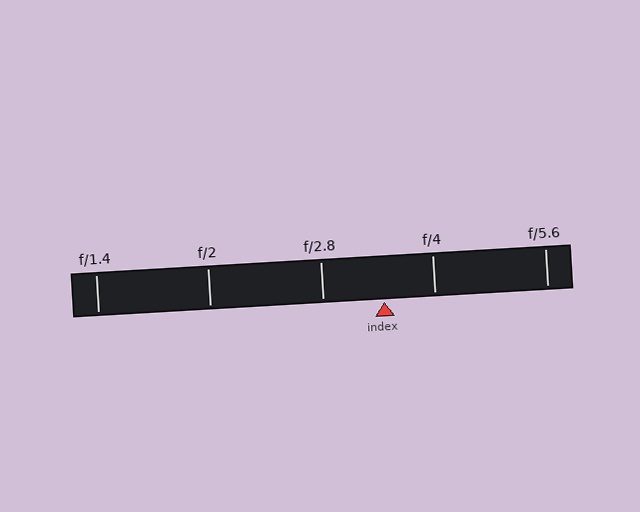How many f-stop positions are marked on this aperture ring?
There are 5 f-stop positions marked.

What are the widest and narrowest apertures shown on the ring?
The widest aperture shown is f/1.4 and the narrowest is f/5.6.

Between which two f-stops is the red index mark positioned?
The index mark is between f/2.8 and f/4.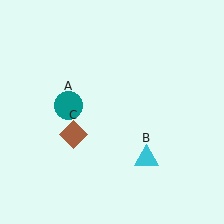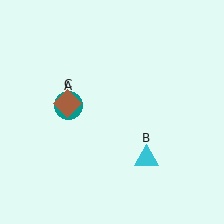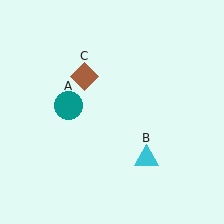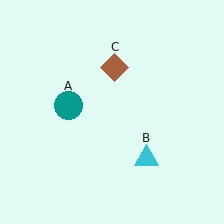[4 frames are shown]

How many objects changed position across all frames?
1 object changed position: brown diamond (object C).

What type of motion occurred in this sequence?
The brown diamond (object C) rotated clockwise around the center of the scene.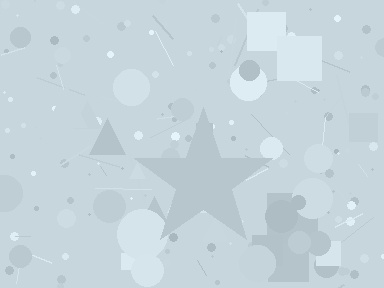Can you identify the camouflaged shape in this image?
The camouflaged shape is a star.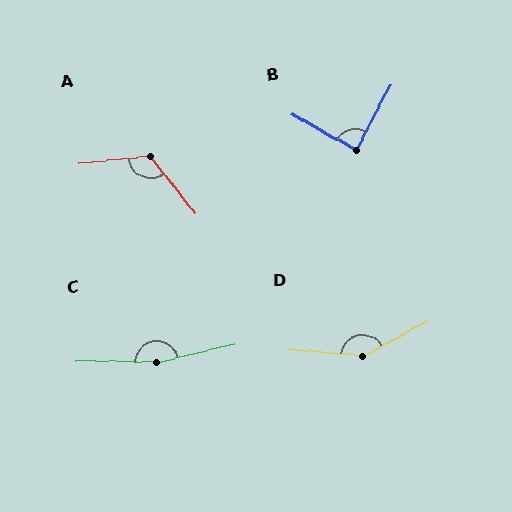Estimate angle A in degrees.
Approximately 121 degrees.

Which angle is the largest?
C, at approximately 166 degrees.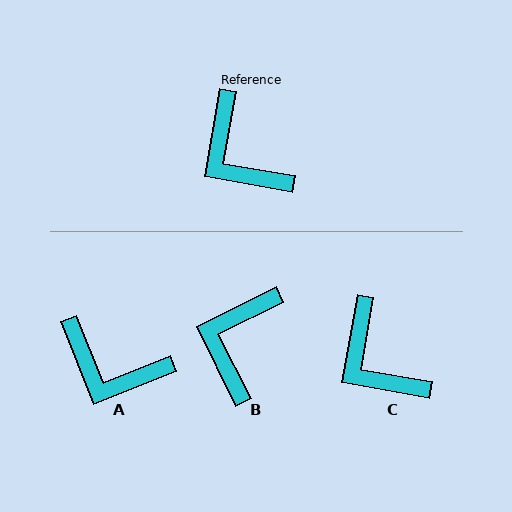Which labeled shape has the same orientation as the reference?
C.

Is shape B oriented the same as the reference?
No, it is off by about 54 degrees.